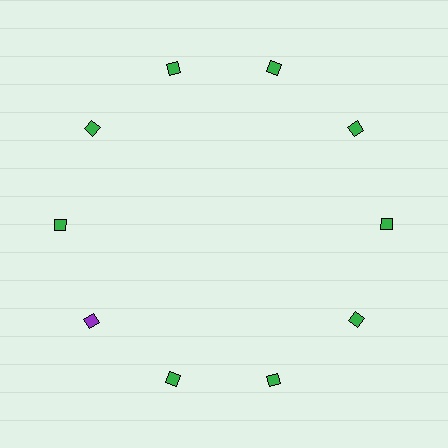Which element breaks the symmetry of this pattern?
The purple diamond at roughly the 8 o'clock position breaks the symmetry. All other shapes are green diamonds.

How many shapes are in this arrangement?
There are 10 shapes arranged in a ring pattern.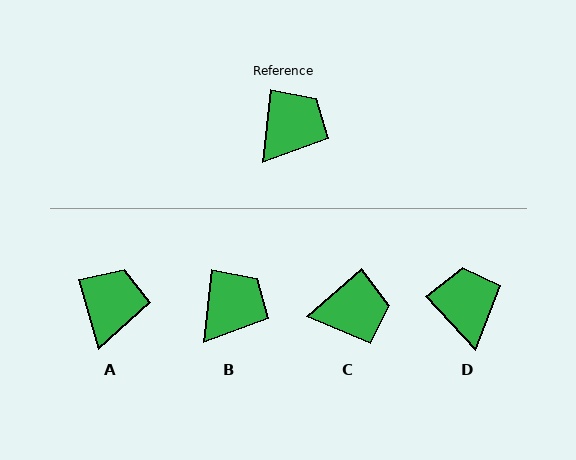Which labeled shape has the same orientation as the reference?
B.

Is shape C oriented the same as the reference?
No, it is off by about 42 degrees.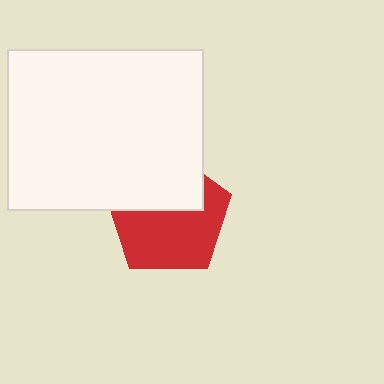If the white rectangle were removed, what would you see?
You would see the complete red pentagon.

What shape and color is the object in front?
The object in front is a white rectangle.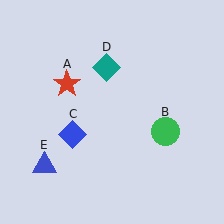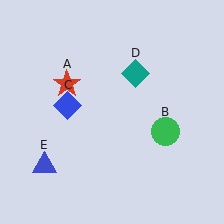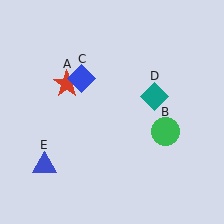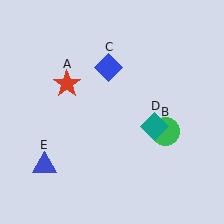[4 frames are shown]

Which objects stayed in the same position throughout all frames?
Red star (object A) and green circle (object B) and blue triangle (object E) remained stationary.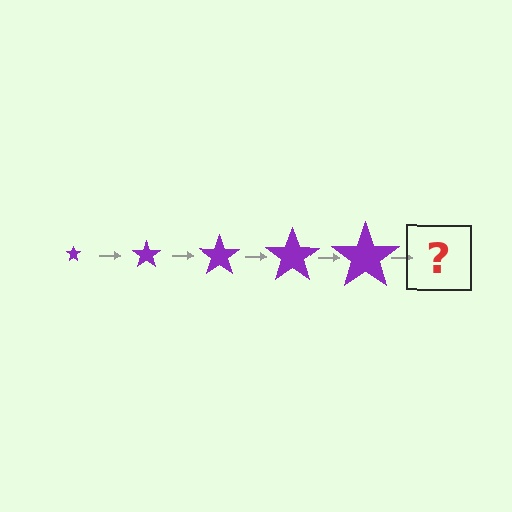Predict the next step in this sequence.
The next step is a purple star, larger than the previous one.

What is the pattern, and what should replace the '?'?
The pattern is that the star gets progressively larger each step. The '?' should be a purple star, larger than the previous one.